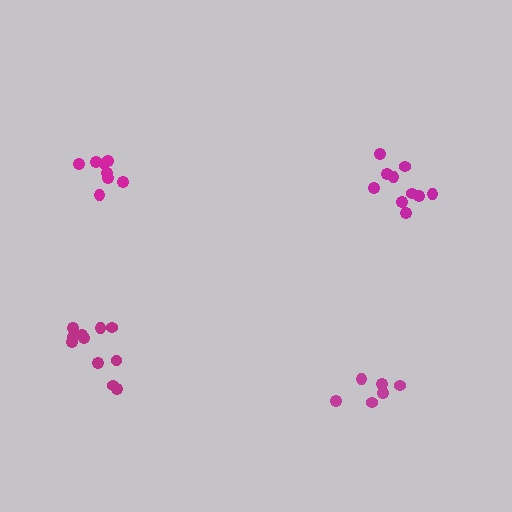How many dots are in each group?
Group 1: 11 dots, Group 2: 6 dots, Group 3: 8 dots, Group 4: 10 dots (35 total).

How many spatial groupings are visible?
There are 4 spatial groupings.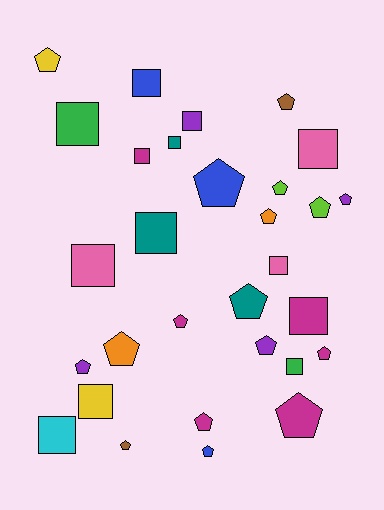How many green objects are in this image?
There are 2 green objects.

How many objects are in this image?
There are 30 objects.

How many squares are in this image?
There are 13 squares.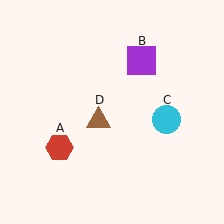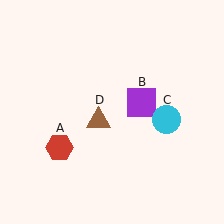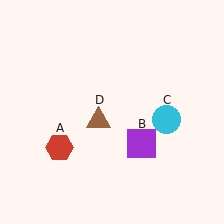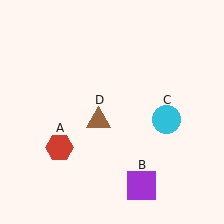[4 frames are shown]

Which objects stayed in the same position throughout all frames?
Red hexagon (object A) and cyan circle (object C) and brown triangle (object D) remained stationary.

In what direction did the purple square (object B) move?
The purple square (object B) moved down.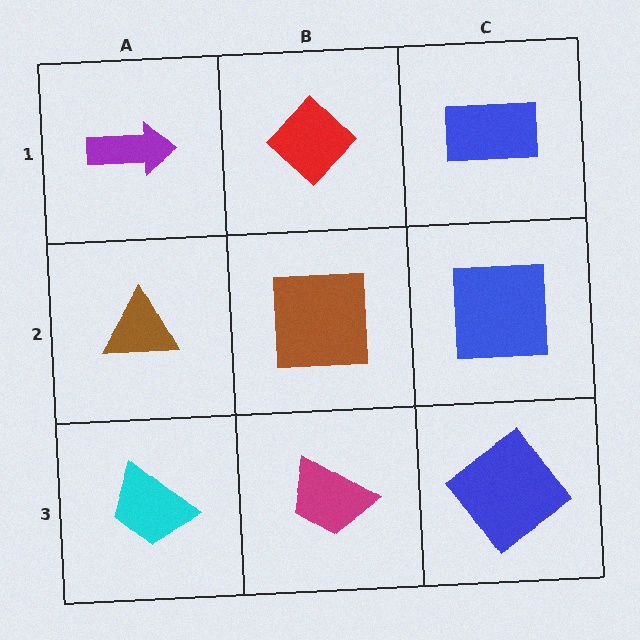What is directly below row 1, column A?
A brown triangle.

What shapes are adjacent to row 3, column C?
A blue square (row 2, column C), a magenta trapezoid (row 3, column B).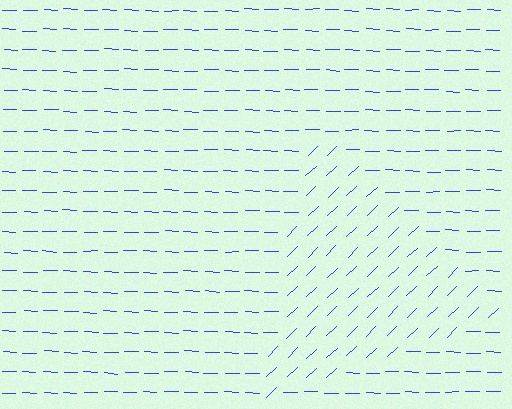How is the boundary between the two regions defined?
The boundary is defined purely by a change in line orientation (approximately 45 degrees difference). All lines are the same color and thickness.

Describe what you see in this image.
The image is filled with small blue line segments. A triangle region in the image has lines oriented differently from the surrounding lines, creating a visible texture boundary.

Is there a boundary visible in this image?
Yes, there is a texture boundary formed by a change in line orientation.